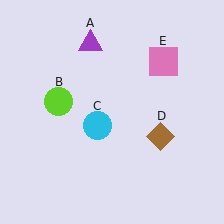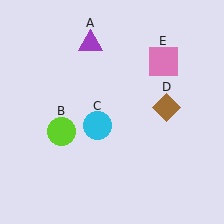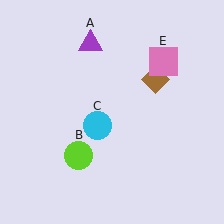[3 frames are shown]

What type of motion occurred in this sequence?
The lime circle (object B), brown diamond (object D) rotated counterclockwise around the center of the scene.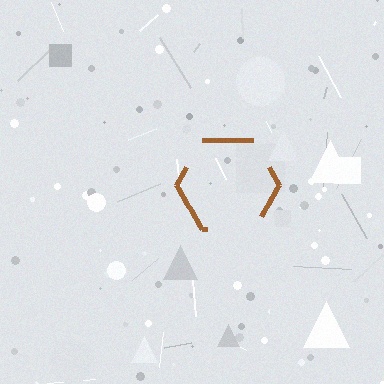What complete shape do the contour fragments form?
The contour fragments form a hexagon.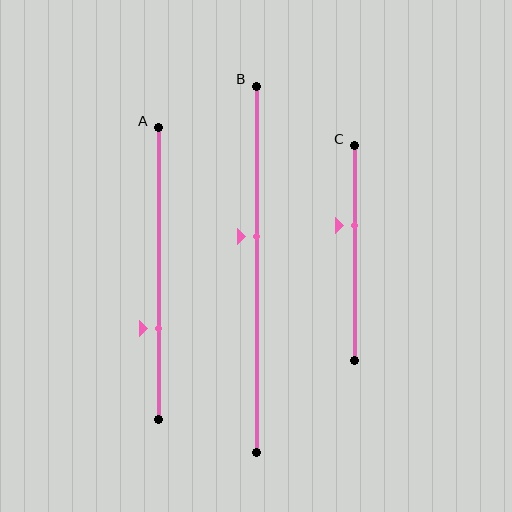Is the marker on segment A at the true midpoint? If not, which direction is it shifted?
No, the marker on segment A is shifted downward by about 19% of the segment length.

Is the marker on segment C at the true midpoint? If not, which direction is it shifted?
No, the marker on segment C is shifted upward by about 13% of the segment length.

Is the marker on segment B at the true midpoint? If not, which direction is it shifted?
No, the marker on segment B is shifted upward by about 9% of the segment length.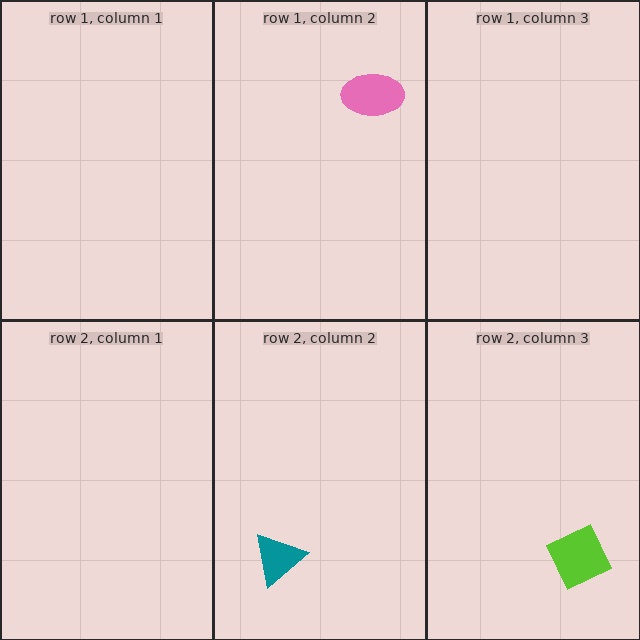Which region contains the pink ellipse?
The row 1, column 2 region.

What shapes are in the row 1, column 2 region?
The pink ellipse.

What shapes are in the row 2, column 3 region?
The lime diamond.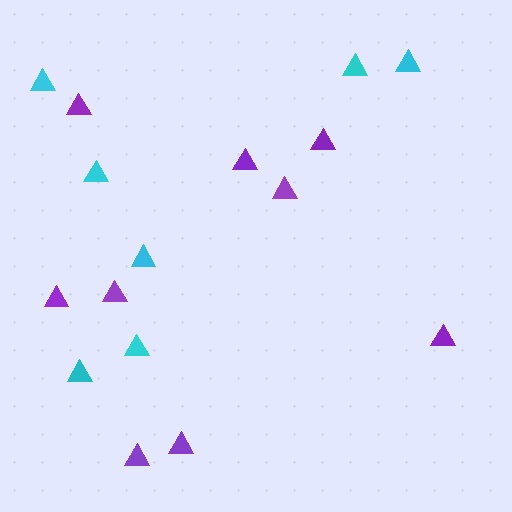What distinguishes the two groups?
There are 2 groups: one group of purple triangles (9) and one group of cyan triangles (7).